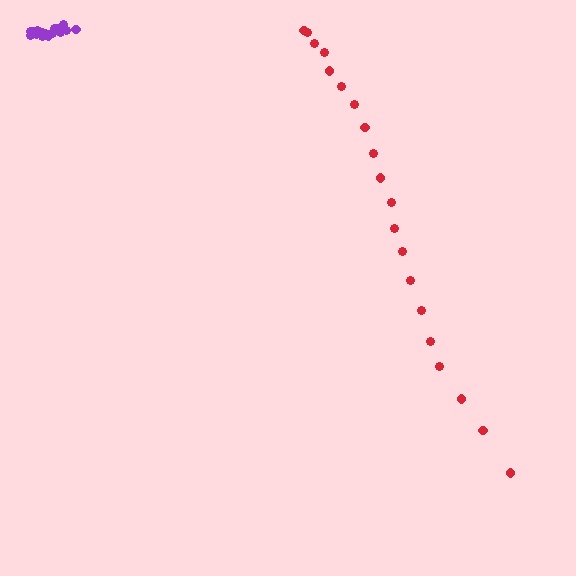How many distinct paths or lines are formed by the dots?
There are 2 distinct paths.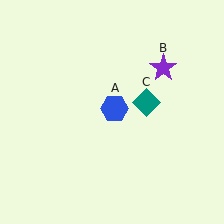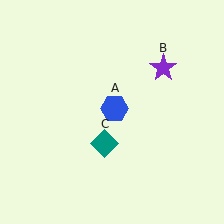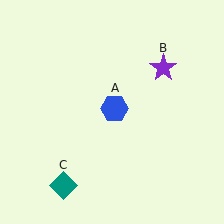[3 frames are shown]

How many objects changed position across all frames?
1 object changed position: teal diamond (object C).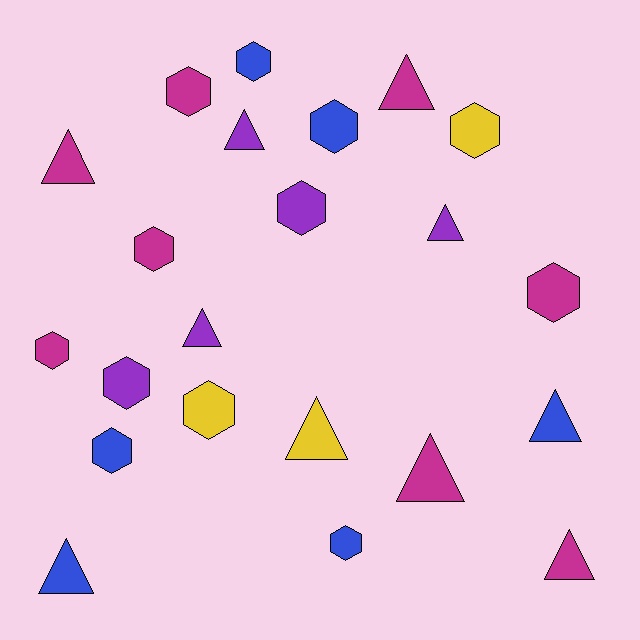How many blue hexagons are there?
There are 4 blue hexagons.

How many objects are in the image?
There are 22 objects.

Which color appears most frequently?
Magenta, with 8 objects.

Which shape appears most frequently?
Hexagon, with 12 objects.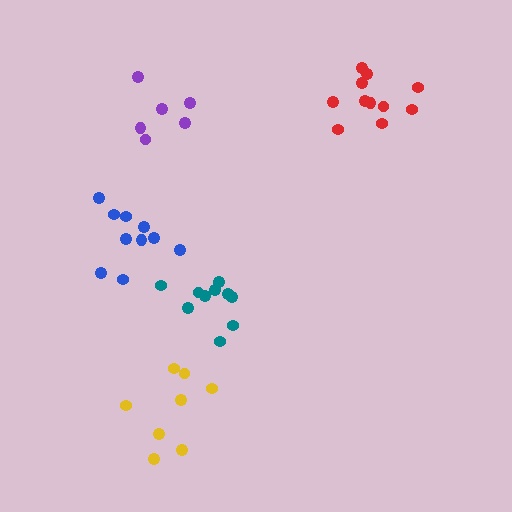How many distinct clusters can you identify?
There are 5 distinct clusters.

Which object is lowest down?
The yellow cluster is bottommost.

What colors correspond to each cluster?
The clusters are colored: yellow, teal, purple, red, blue.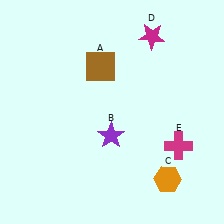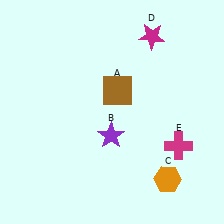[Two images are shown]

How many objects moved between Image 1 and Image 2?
1 object moved between the two images.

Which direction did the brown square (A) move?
The brown square (A) moved down.